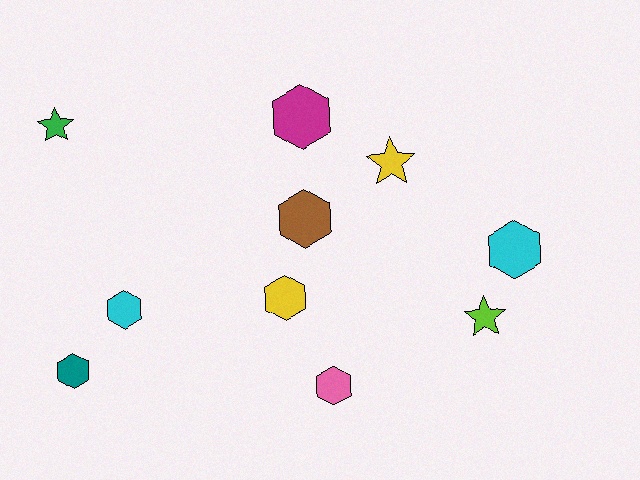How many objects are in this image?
There are 10 objects.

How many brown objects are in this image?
There is 1 brown object.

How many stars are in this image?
There are 3 stars.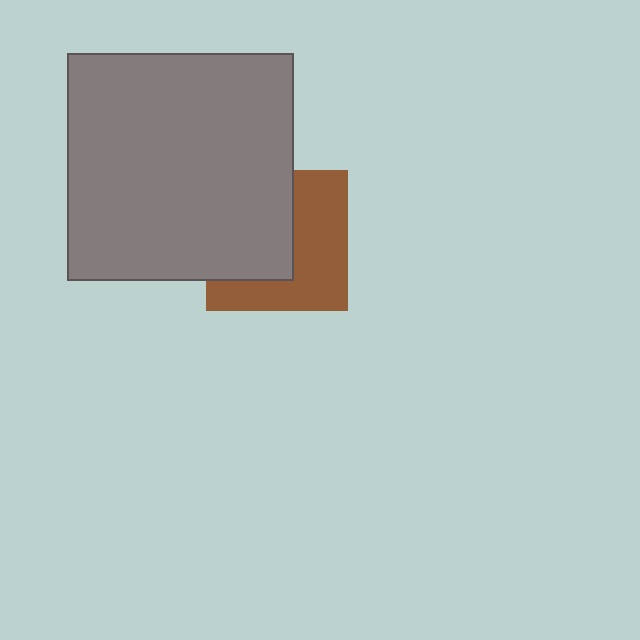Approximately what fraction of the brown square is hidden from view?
Roughly 49% of the brown square is hidden behind the gray square.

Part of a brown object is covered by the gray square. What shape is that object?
It is a square.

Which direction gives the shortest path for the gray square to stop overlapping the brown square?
Moving left gives the shortest separation.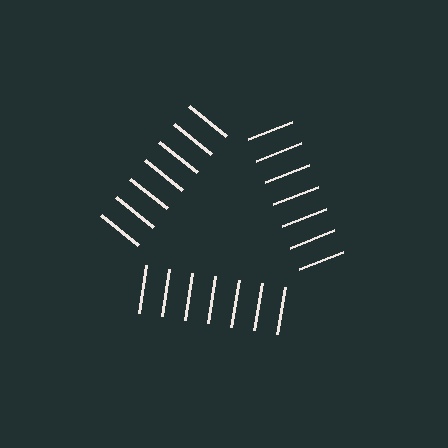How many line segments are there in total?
21 — 7 along each of the 3 edges.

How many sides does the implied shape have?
3 sides — the line-ends trace a triangle.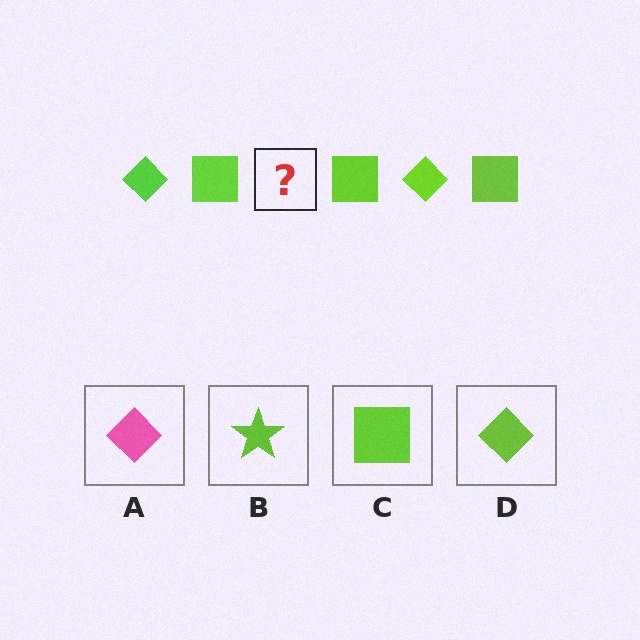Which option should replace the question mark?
Option D.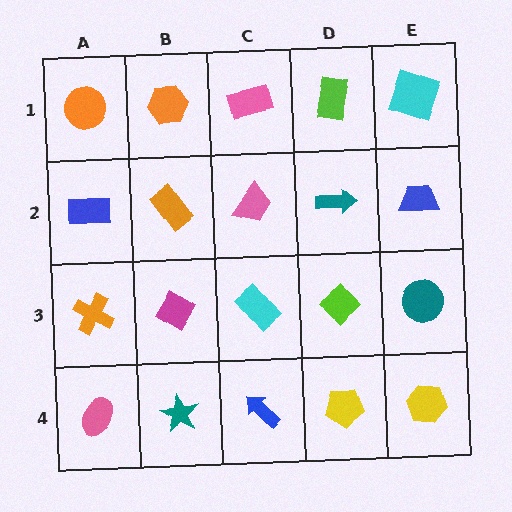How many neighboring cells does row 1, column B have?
3.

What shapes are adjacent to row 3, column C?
A pink trapezoid (row 2, column C), a blue arrow (row 4, column C), a magenta diamond (row 3, column B), a lime diamond (row 3, column D).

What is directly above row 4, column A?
An orange cross.